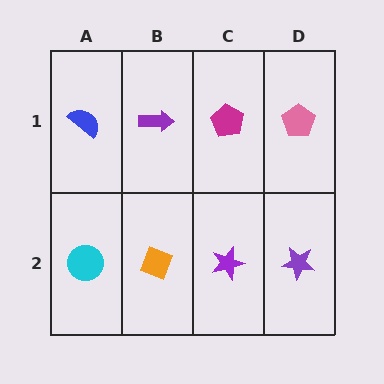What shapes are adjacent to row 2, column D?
A pink pentagon (row 1, column D), a purple star (row 2, column C).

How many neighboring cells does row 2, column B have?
3.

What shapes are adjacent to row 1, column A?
A cyan circle (row 2, column A), a purple arrow (row 1, column B).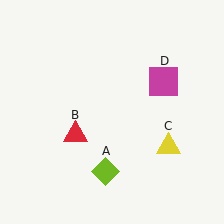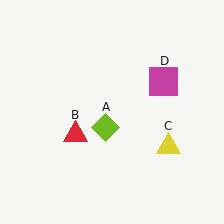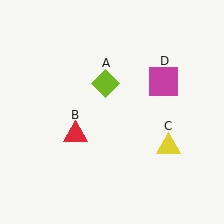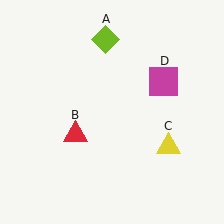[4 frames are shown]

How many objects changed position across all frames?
1 object changed position: lime diamond (object A).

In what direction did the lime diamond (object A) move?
The lime diamond (object A) moved up.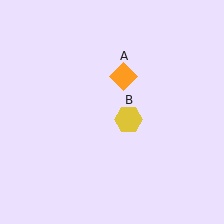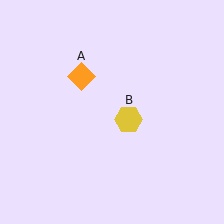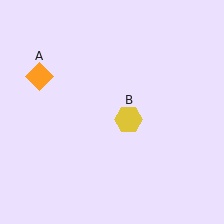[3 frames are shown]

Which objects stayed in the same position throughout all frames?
Yellow hexagon (object B) remained stationary.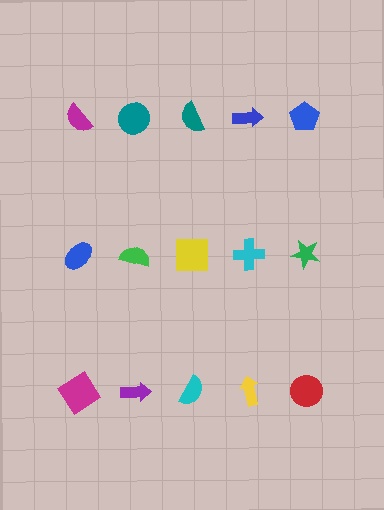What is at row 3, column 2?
A purple arrow.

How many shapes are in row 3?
5 shapes.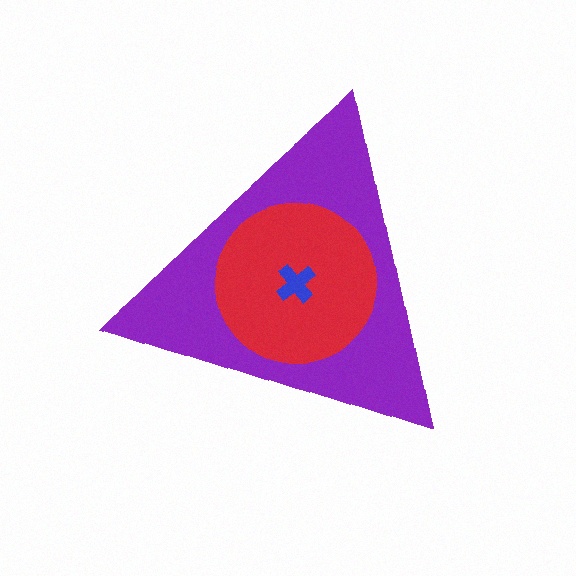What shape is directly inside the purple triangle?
The red circle.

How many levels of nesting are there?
3.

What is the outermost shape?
The purple triangle.